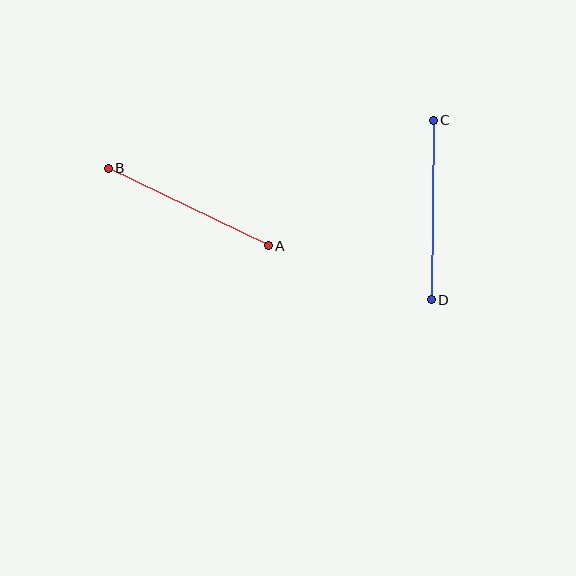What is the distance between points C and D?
The distance is approximately 179 pixels.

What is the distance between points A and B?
The distance is approximately 177 pixels.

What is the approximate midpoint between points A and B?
The midpoint is at approximately (188, 207) pixels.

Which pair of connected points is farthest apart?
Points C and D are farthest apart.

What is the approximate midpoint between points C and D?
The midpoint is at approximately (432, 210) pixels.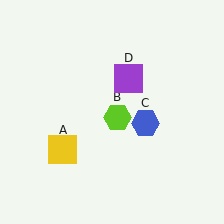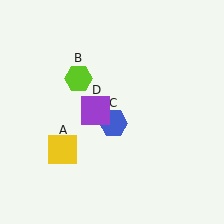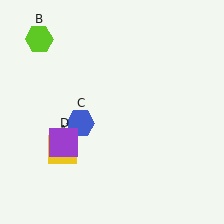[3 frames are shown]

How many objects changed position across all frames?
3 objects changed position: lime hexagon (object B), blue hexagon (object C), purple square (object D).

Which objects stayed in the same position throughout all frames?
Yellow square (object A) remained stationary.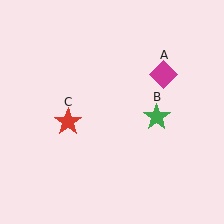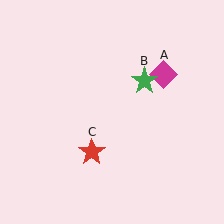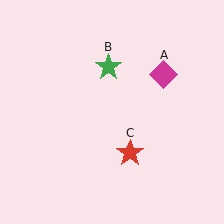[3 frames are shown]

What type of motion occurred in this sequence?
The green star (object B), red star (object C) rotated counterclockwise around the center of the scene.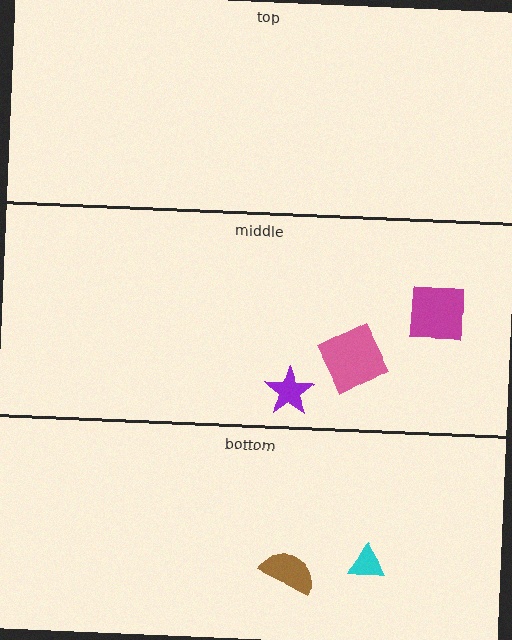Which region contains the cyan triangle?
The bottom region.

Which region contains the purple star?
The middle region.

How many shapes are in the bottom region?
2.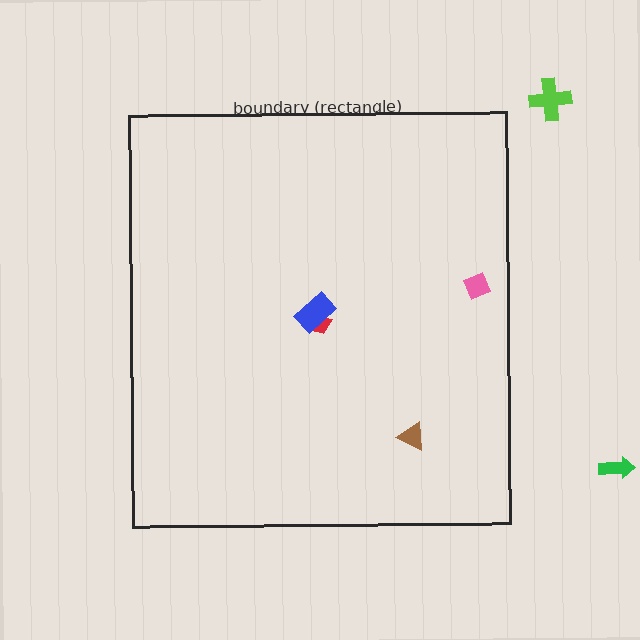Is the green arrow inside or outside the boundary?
Outside.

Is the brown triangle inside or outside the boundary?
Inside.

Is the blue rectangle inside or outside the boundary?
Inside.